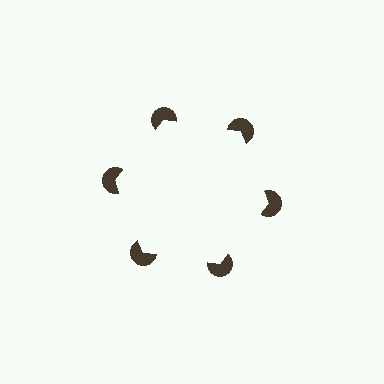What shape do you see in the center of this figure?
An illusory hexagon — its edges are inferred from the aligned wedge cuts in the pac-man discs, not physically drawn.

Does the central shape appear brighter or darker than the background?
It typically appears slightly brighter than the background, even though no actual brightness change is drawn.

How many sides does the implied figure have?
6 sides.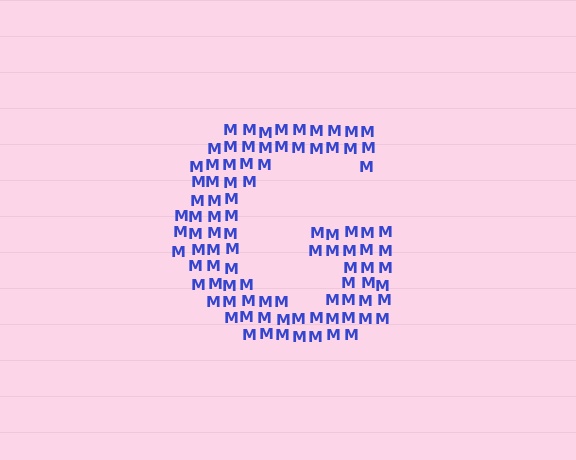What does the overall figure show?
The overall figure shows the letter G.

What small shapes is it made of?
It is made of small letter M's.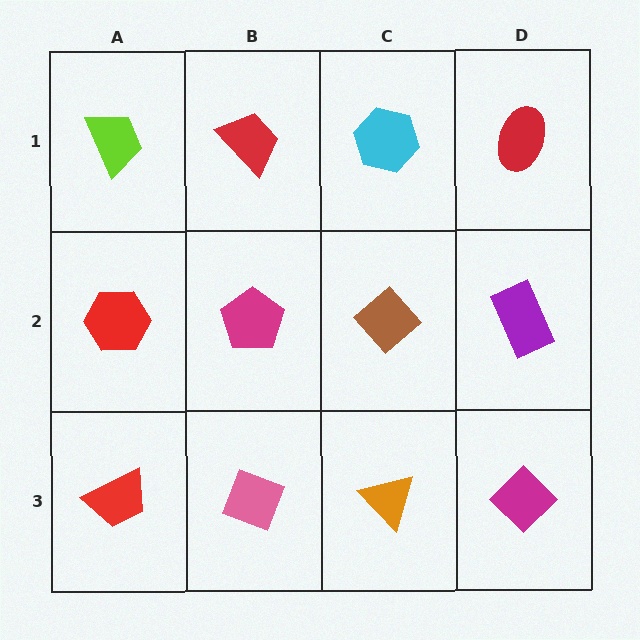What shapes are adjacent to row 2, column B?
A red trapezoid (row 1, column B), a pink diamond (row 3, column B), a red hexagon (row 2, column A), a brown diamond (row 2, column C).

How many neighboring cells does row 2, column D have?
3.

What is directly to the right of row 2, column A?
A magenta pentagon.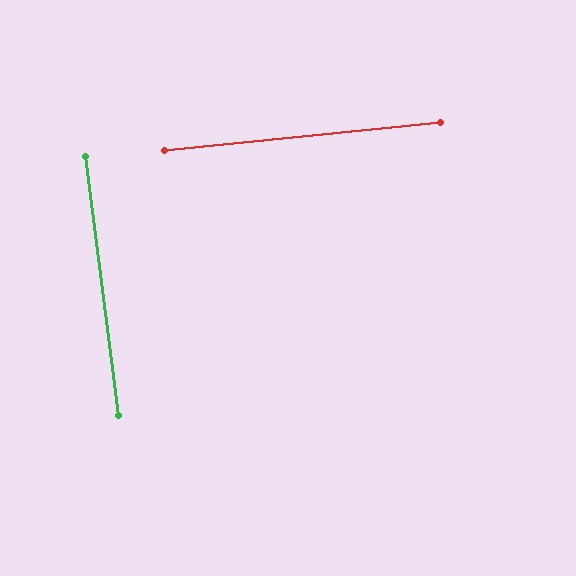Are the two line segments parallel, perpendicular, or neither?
Perpendicular — they meet at approximately 89°.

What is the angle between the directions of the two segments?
Approximately 89 degrees.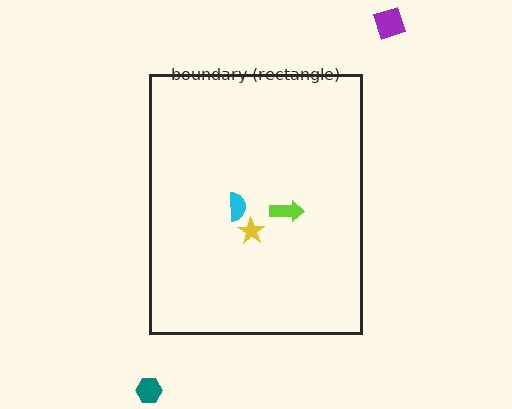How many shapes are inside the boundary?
3 inside, 2 outside.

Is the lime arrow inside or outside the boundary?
Inside.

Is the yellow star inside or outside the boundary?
Inside.